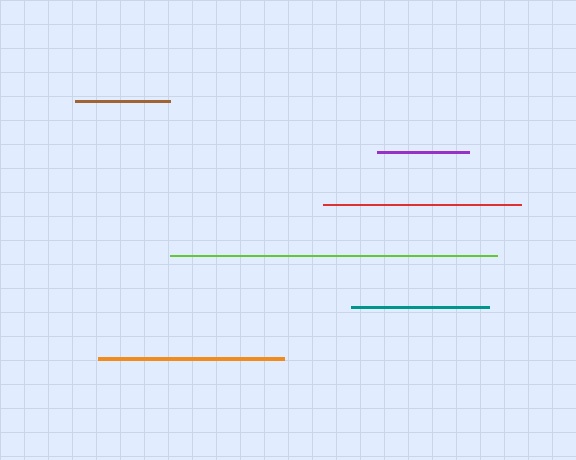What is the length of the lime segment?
The lime segment is approximately 327 pixels long.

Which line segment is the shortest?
The purple line is the shortest at approximately 93 pixels.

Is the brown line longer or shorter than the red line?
The red line is longer than the brown line.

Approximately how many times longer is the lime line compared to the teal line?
The lime line is approximately 2.4 times the length of the teal line.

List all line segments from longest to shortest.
From longest to shortest: lime, red, orange, teal, brown, purple.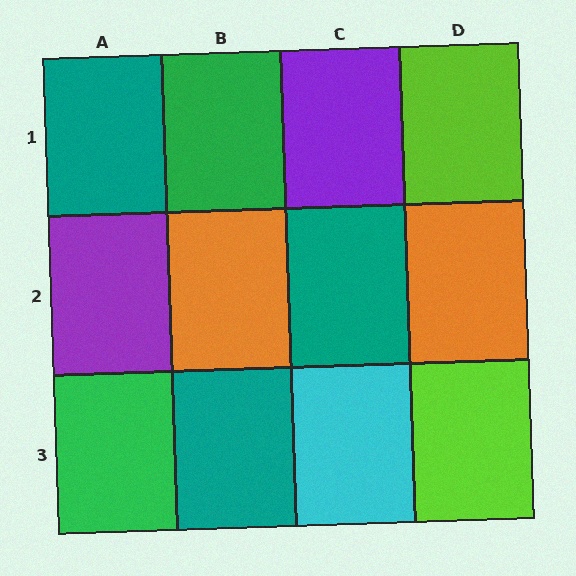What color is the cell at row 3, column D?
Lime.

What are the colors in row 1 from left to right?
Teal, green, purple, lime.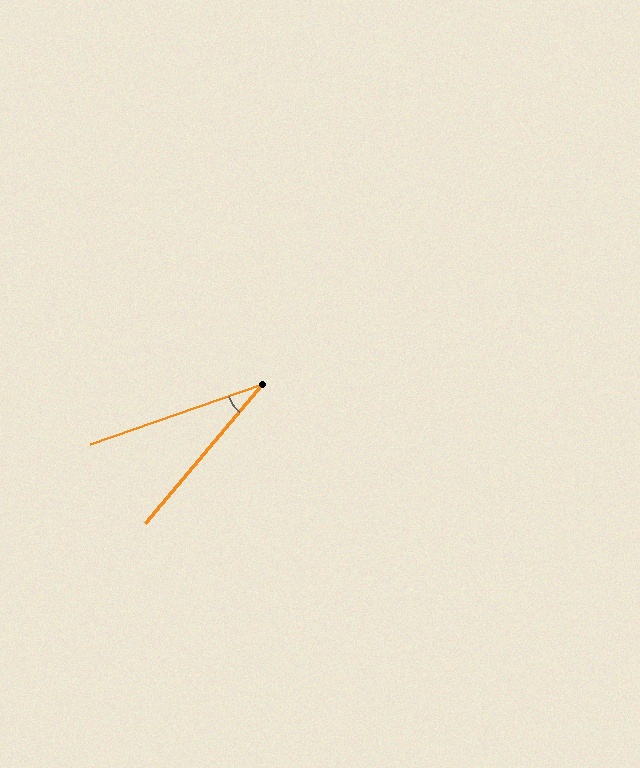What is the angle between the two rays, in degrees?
Approximately 31 degrees.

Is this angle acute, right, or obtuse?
It is acute.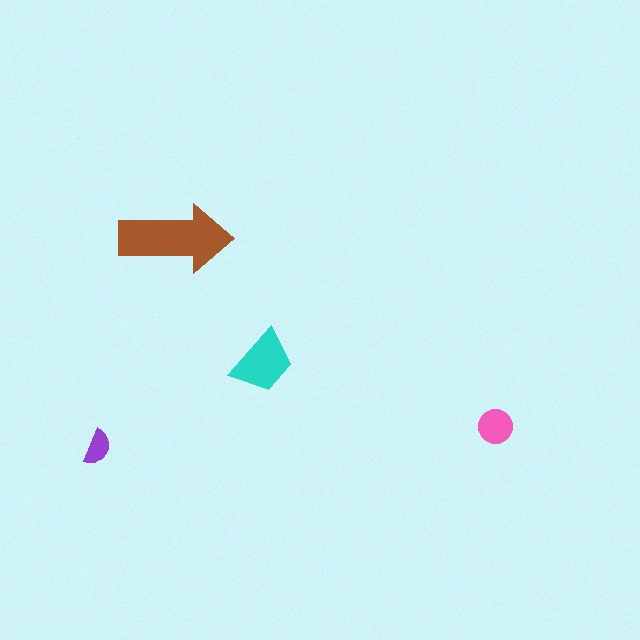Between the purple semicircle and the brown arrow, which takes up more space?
The brown arrow.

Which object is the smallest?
The purple semicircle.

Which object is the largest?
The brown arrow.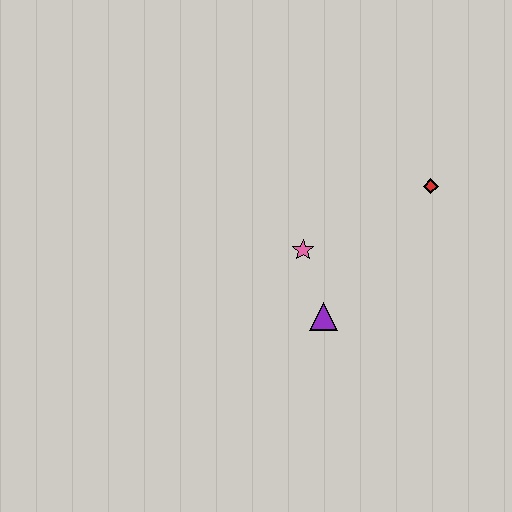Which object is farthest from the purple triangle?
The red diamond is farthest from the purple triangle.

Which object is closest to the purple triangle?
The pink star is closest to the purple triangle.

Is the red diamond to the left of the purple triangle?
No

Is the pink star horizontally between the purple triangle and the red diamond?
No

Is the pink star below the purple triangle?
No